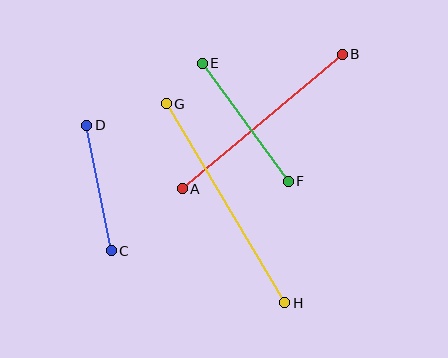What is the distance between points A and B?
The distance is approximately 209 pixels.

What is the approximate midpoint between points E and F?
The midpoint is at approximately (245, 122) pixels.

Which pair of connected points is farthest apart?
Points G and H are farthest apart.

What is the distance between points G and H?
The distance is approximately 232 pixels.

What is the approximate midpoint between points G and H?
The midpoint is at approximately (225, 203) pixels.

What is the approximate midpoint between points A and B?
The midpoint is at approximately (262, 121) pixels.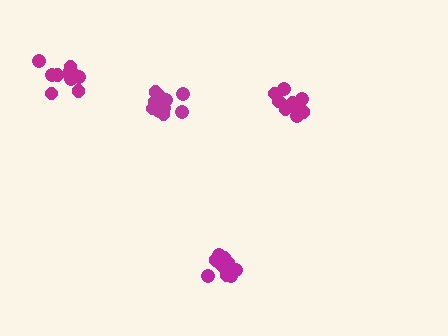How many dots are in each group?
Group 1: 10 dots, Group 2: 9 dots, Group 3: 12 dots, Group 4: 12 dots (43 total).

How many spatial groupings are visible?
There are 4 spatial groupings.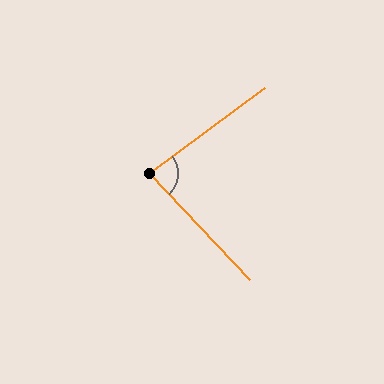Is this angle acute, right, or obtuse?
It is acute.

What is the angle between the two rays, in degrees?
Approximately 83 degrees.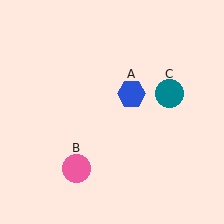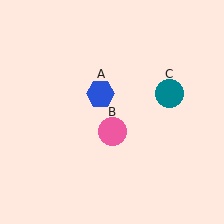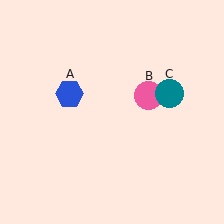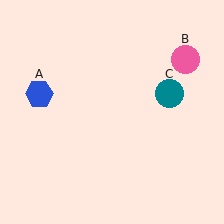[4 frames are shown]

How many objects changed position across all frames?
2 objects changed position: blue hexagon (object A), pink circle (object B).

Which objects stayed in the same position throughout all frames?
Teal circle (object C) remained stationary.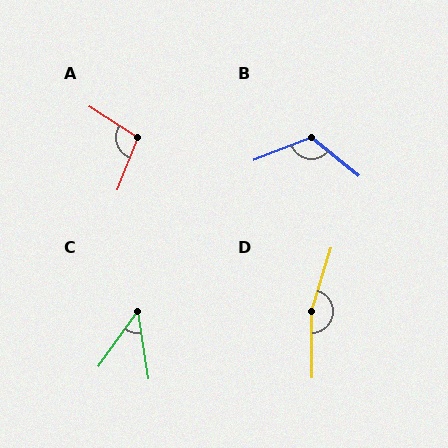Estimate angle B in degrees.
Approximately 120 degrees.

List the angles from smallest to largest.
C (44°), A (101°), B (120°), D (162°).